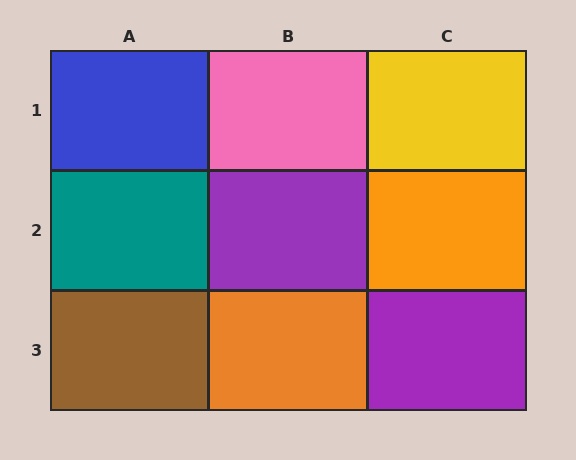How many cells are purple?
2 cells are purple.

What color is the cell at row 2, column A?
Teal.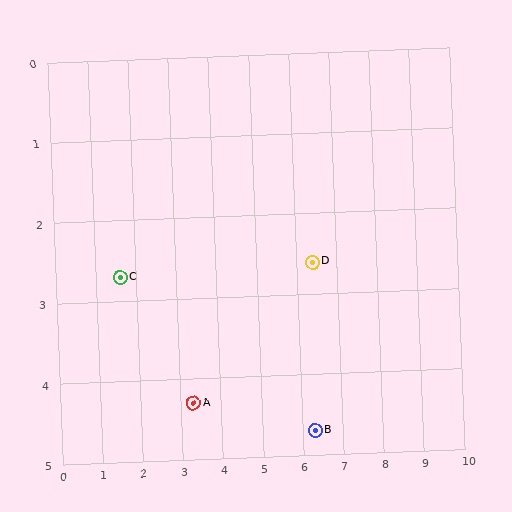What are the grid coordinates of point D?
Point D is at approximately (6.4, 2.6).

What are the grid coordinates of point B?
Point B is at approximately (6.3, 4.7).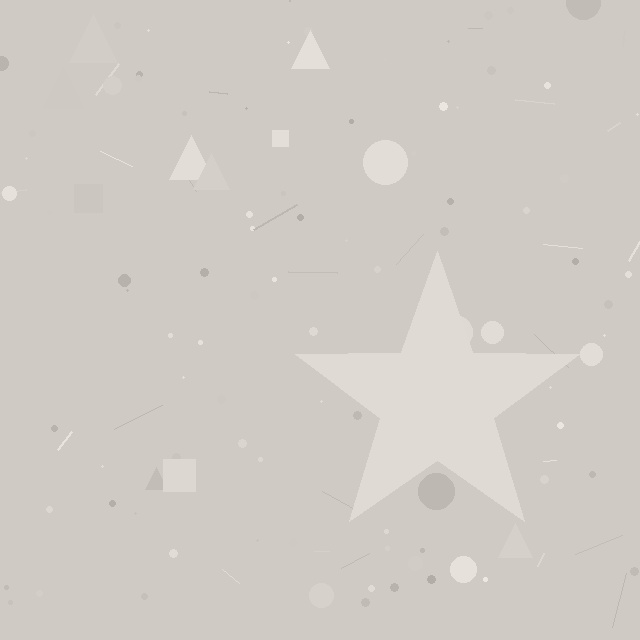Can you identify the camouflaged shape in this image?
The camouflaged shape is a star.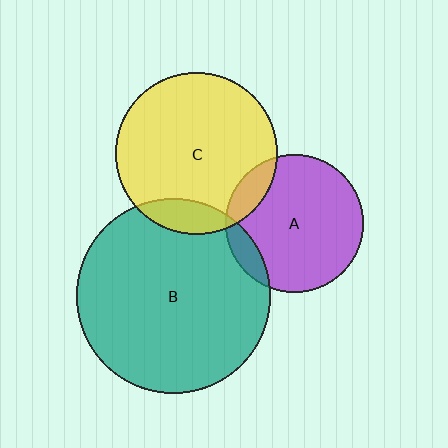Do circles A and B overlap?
Yes.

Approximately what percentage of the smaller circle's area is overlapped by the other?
Approximately 10%.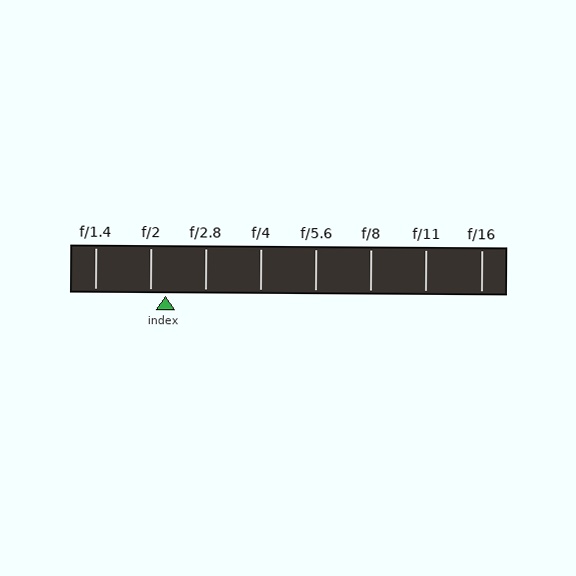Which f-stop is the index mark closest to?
The index mark is closest to f/2.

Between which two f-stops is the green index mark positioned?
The index mark is between f/2 and f/2.8.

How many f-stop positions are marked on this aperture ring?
There are 8 f-stop positions marked.